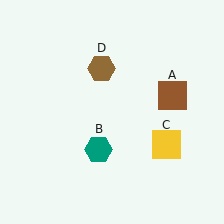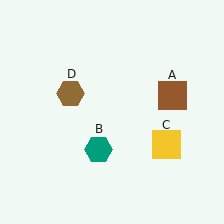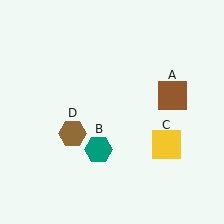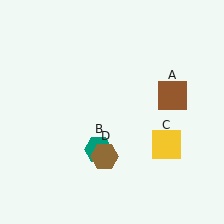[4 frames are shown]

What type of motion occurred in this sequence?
The brown hexagon (object D) rotated counterclockwise around the center of the scene.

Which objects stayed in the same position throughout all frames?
Brown square (object A) and teal hexagon (object B) and yellow square (object C) remained stationary.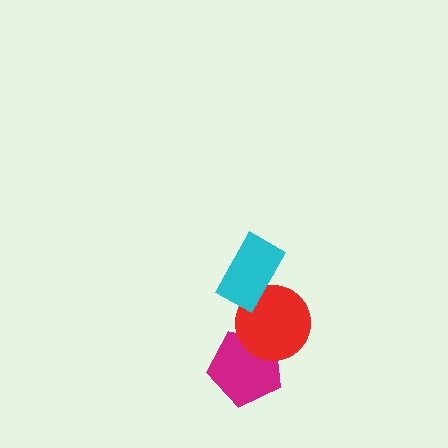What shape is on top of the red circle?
The cyan rectangle is on top of the red circle.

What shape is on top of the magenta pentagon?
The red circle is on top of the magenta pentagon.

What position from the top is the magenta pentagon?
The magenta pentagon is 3rd from the top.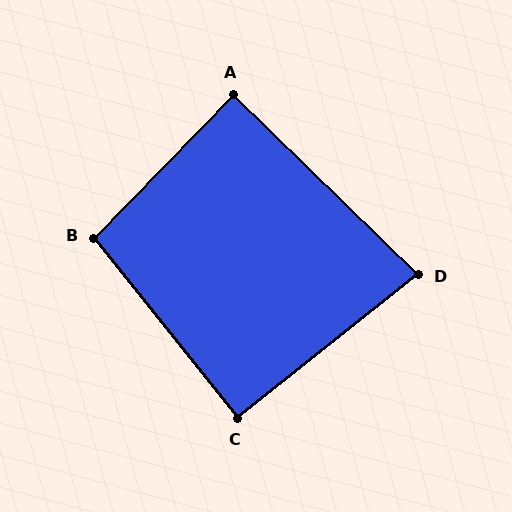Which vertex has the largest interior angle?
B, at approximately 97 degrees.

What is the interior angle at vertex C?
Approximately 90 degrees (approximately right).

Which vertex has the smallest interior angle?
D, at approximately 83 degrees.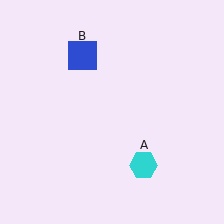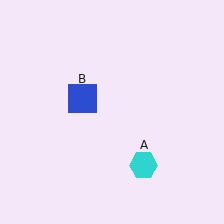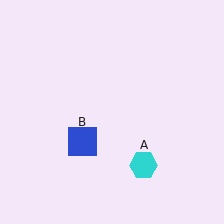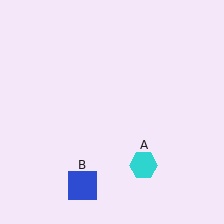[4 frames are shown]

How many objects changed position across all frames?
1 object changed position: blue square (object B).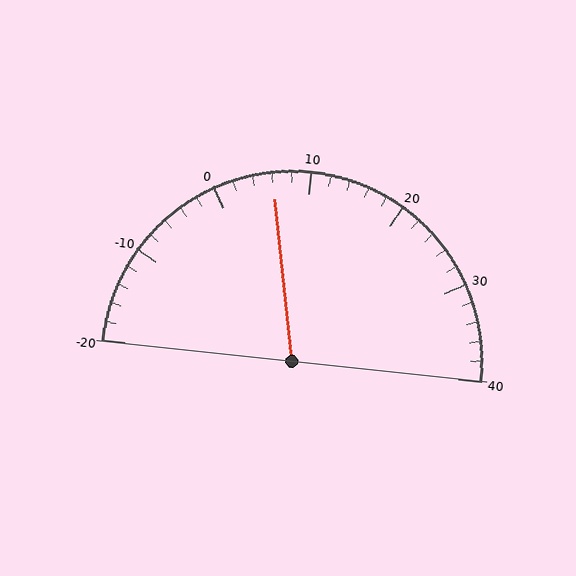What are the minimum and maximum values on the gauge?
The gauge ranges from -20 to 40.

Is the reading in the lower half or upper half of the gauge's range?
The reading is in the lower half of the range (-20 to 40).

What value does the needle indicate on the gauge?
The needle indicates approximately 6.